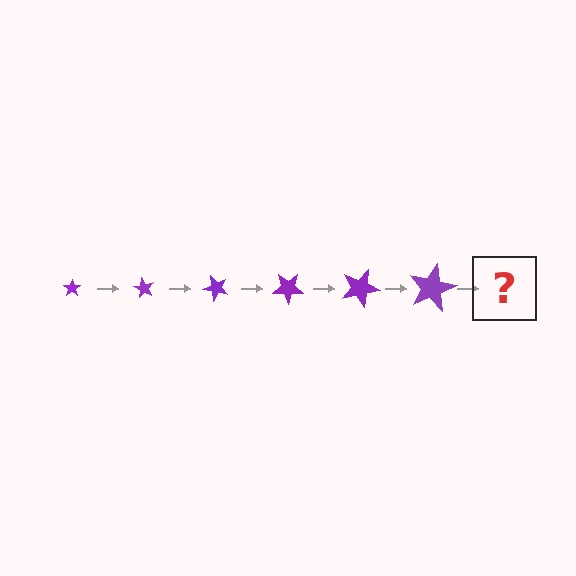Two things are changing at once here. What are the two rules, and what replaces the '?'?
The two rules are that the star grows larger each step and it rotates 60 degrees each step. The '?' should be a star, larger than the previous one and rotated 360 degrees from the start.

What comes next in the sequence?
The next element should be a star, larger than the previous one and rotated 360 degrees from the start.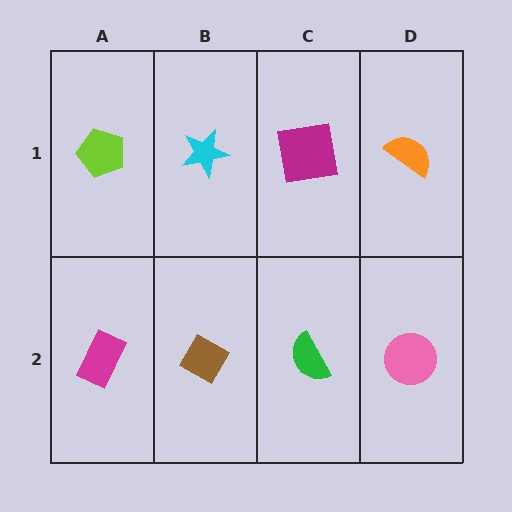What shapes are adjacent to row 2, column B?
A cyan star (row 1, column B), a magenta rectangle (row 2, column A), a green semicircle (row 2, column C).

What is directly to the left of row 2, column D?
A green semicircle.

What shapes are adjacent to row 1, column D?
A pink circle (row 2, column D), a magenta square (row 1, column C).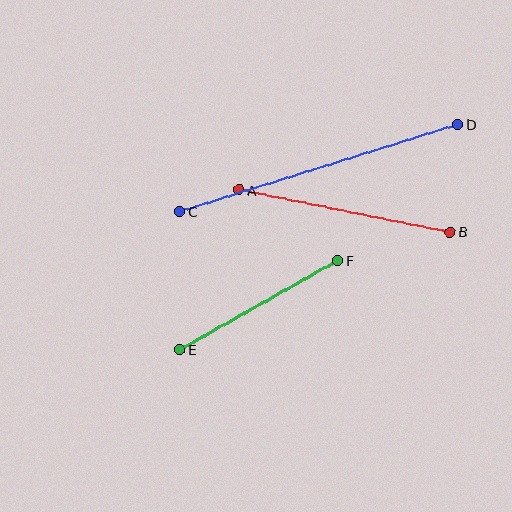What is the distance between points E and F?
The distance is approximately 181 pixels.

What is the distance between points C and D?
The distance is approximately 291 pixels.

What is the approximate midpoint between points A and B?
The midpoint is at approximately (345, 211) pixels.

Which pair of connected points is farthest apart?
Points C and D are farthest apart.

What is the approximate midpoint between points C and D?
The midpoint is at approximately (319, 168) pixels.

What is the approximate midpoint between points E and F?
The midpoint is at approximately (259, 305) pixels.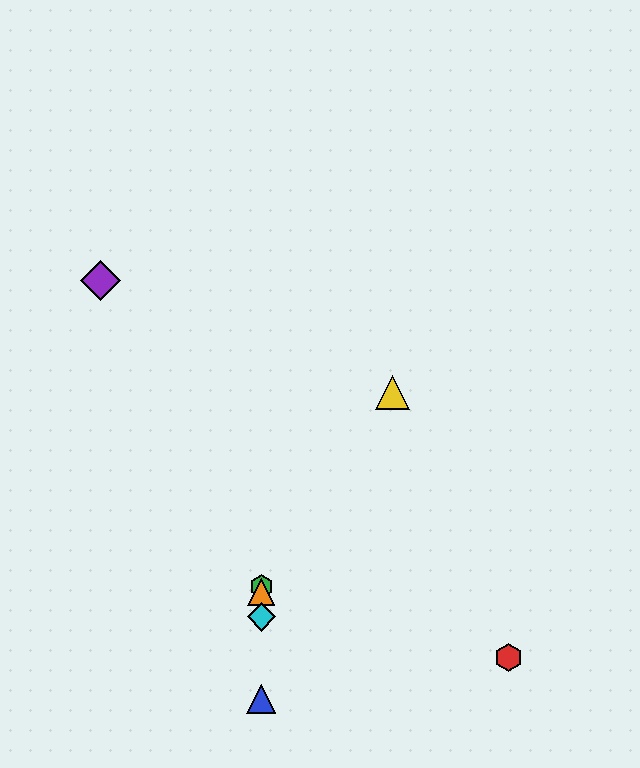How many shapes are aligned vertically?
4 shapes (the blue triangle, the green hexagon, the orange triangle, the cyan diamond) are aligned vertically.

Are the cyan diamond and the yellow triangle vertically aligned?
No, the cyan diamond is at x≈261 and the yellow triangle is at x≈392.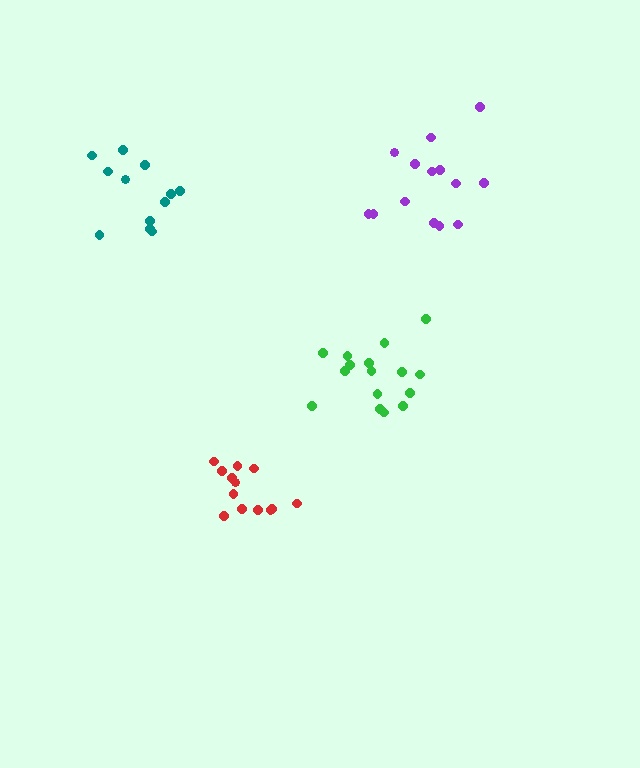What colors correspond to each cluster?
The clusters are colored: red, purple, green, teal.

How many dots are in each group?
Group 1: 13 dots, Group 2: 14 dots, Group 3: 16 dots, Group 4: 12 dots (55 total).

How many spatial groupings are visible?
There are 4 spatial groupings.